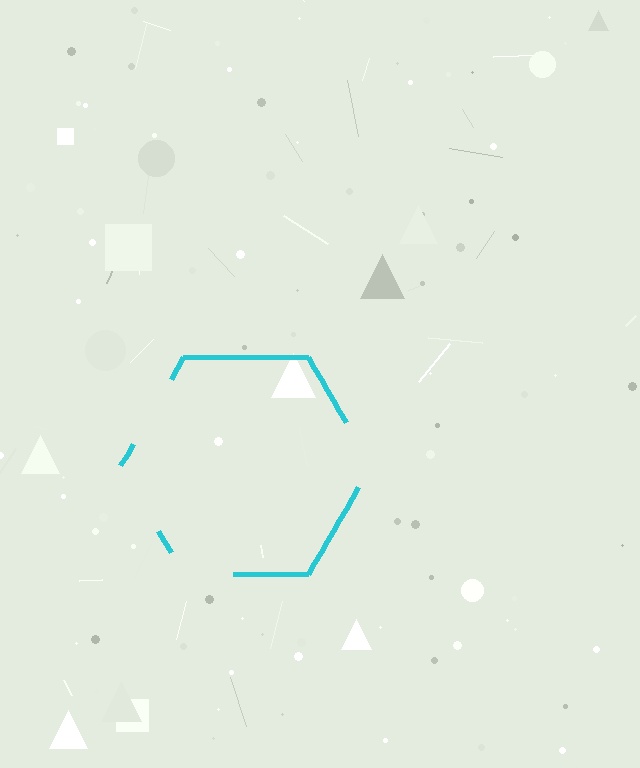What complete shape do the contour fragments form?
The contour fragments form a hexagon.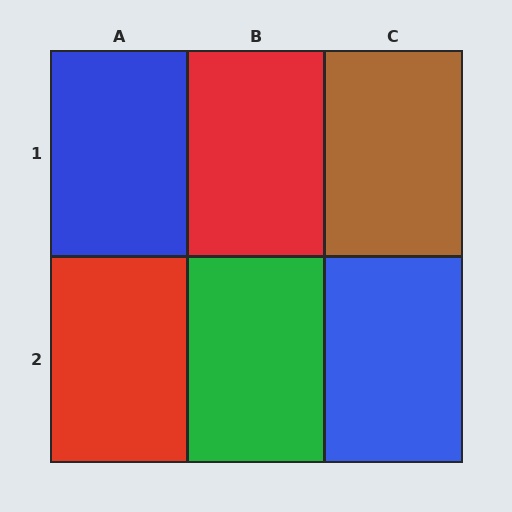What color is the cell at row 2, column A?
Red.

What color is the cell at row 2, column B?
Green.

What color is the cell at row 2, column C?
Blue.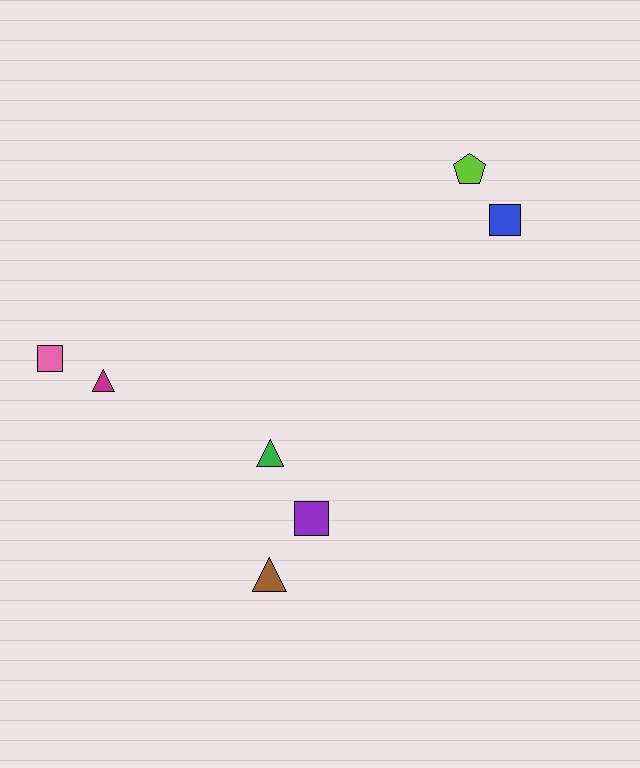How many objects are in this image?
There are 7 objects.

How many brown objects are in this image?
There is 1 brown object.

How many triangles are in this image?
There are 3 triangles.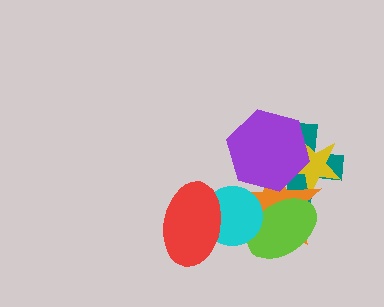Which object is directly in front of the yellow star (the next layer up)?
The orange star is directly in front of the yellow star.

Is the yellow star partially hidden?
Yes, it is partially covered by another shape.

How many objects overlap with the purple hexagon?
3 objects overlap with the purple hexagon.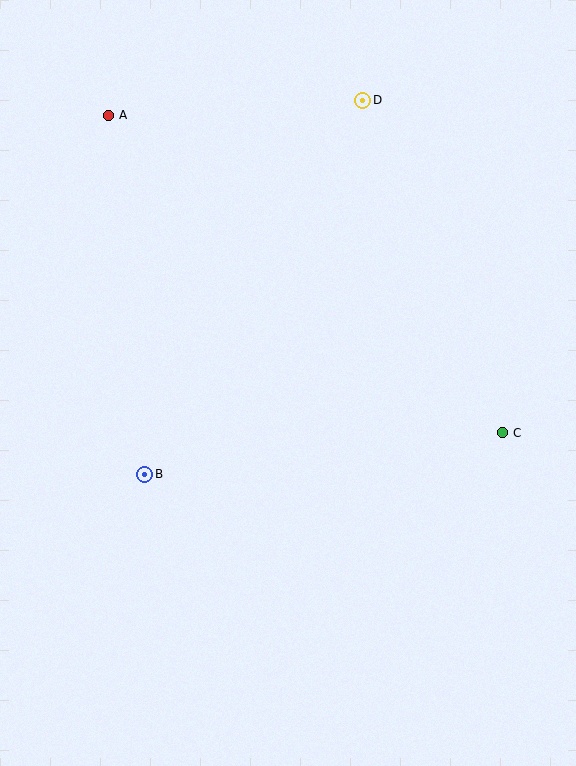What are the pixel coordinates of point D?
Point D is at (363, 100).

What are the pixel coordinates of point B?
Point B is at (145, 474).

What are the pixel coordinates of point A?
Point A is at (109, 115).